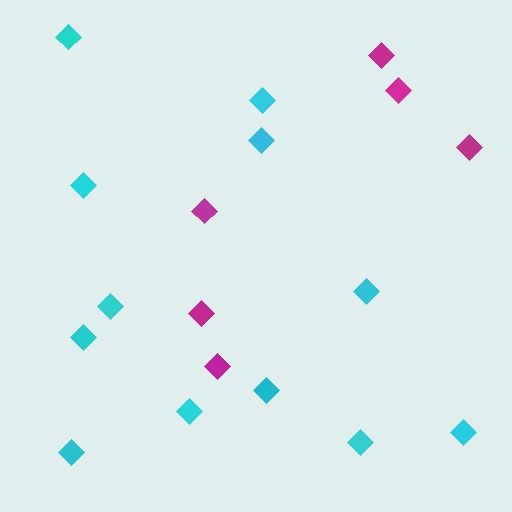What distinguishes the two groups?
There are 2 groups: one group of magenta diamonds (6) and one group of cyan diamonds (12).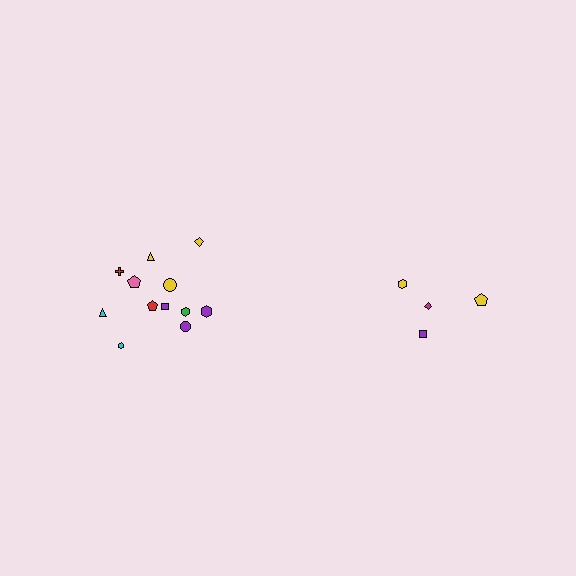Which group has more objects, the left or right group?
The left group.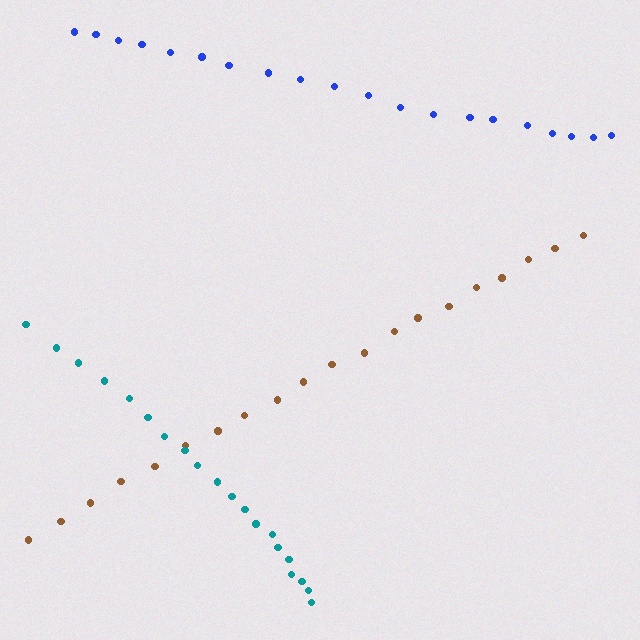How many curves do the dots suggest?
There are 3 distinct paths.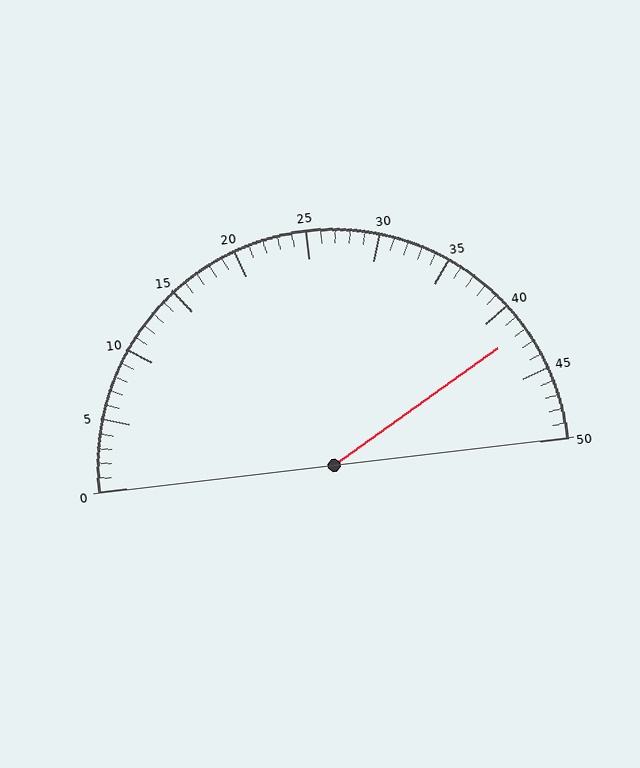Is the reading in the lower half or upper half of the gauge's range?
The reading is in the upper half of the range (0 to 50).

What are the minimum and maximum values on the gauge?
The gauge ranges from 0 to 50.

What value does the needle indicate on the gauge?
The needle indicates approximately 42.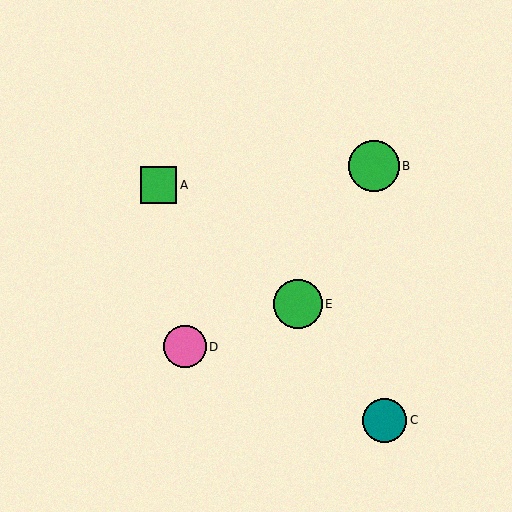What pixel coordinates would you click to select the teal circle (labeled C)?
Click at (385, 420) to select the teal circle C.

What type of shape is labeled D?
Shape D is a pink circle.